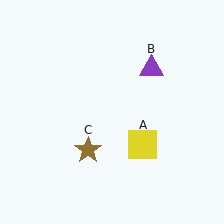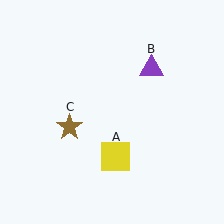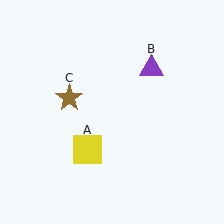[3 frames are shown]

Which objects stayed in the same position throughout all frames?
Purple triangle (object B) remained stationary.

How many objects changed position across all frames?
2 objects changed position: yellow square (object A), brown star (object C).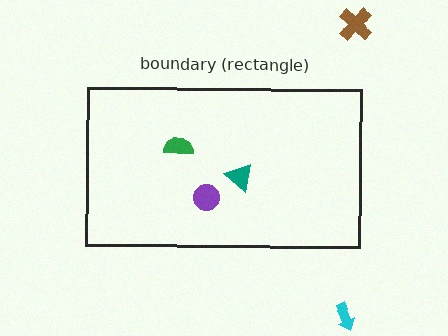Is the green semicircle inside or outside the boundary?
Inside.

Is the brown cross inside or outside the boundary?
Outside.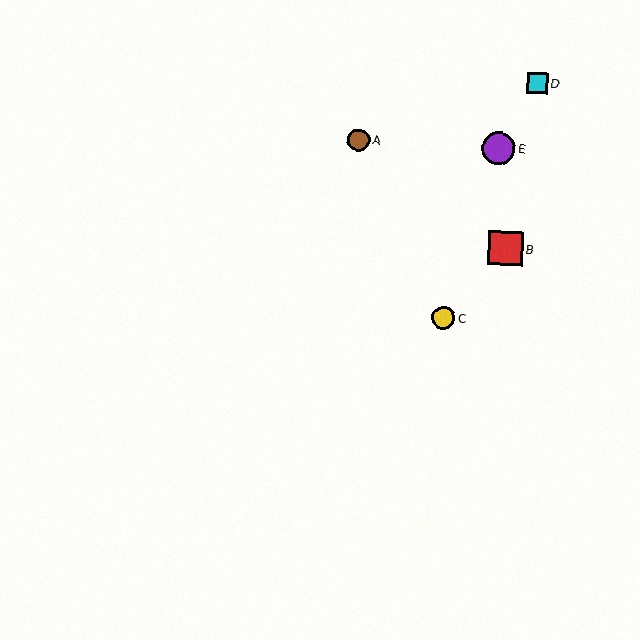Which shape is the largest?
The red square (labeled B) is the largest.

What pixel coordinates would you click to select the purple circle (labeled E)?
Click at (498, 148) to select the purple circle E.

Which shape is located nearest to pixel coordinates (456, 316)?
The yellow circle (labeled C) at (443, 318) is nearest to that location.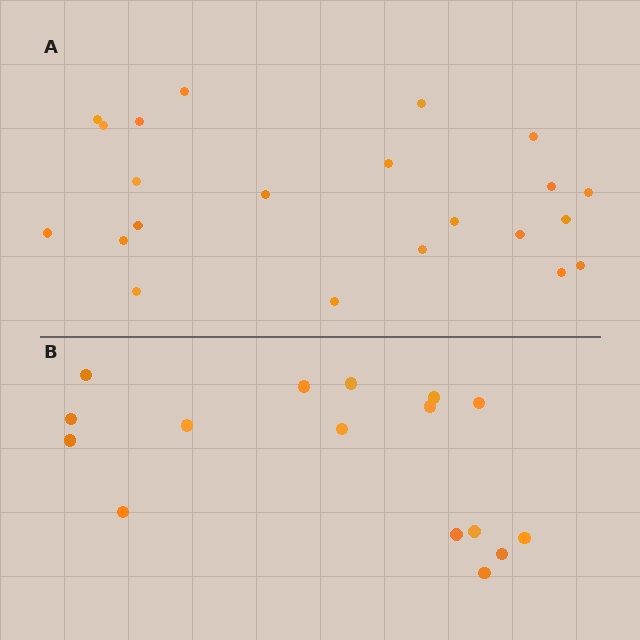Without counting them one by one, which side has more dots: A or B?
Region A (the top region) has more dots.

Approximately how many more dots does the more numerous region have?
Region A has about 6 more dots than region B.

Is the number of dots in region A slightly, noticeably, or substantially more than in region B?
Region A has noticeably more, but not dramatically so. The ratio is roughly 1.4 to 1.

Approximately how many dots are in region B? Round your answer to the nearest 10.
About 20 dots. (The exact count is 16, which rounds to 20.)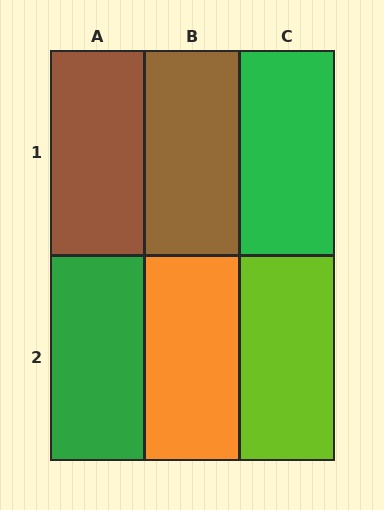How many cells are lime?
1 cell is lime.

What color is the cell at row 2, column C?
Lime.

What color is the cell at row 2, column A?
Green.